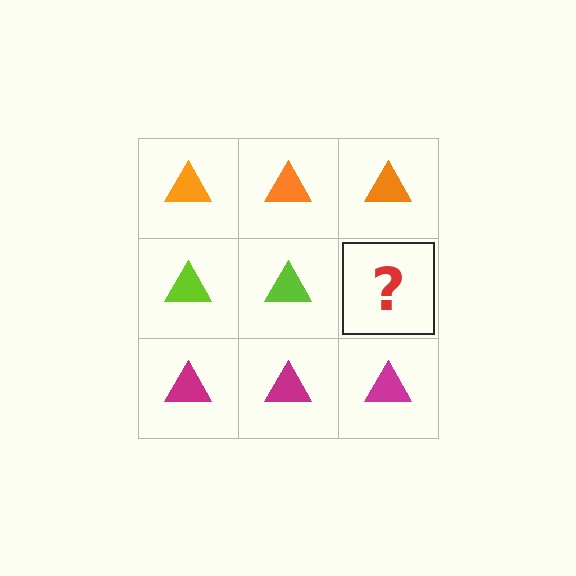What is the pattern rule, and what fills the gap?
The rule is that each row has a consistent color. The gap should be filled with a lime triangle.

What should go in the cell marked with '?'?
The missing cell should contain a lime triangle.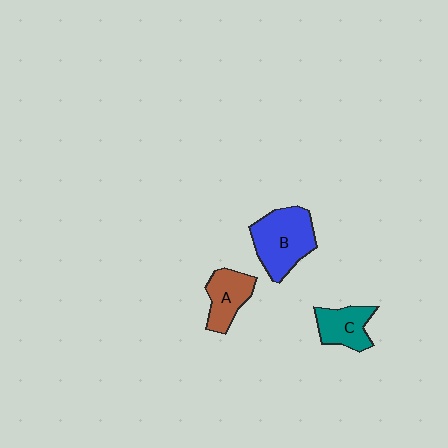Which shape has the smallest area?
Shape C (teal).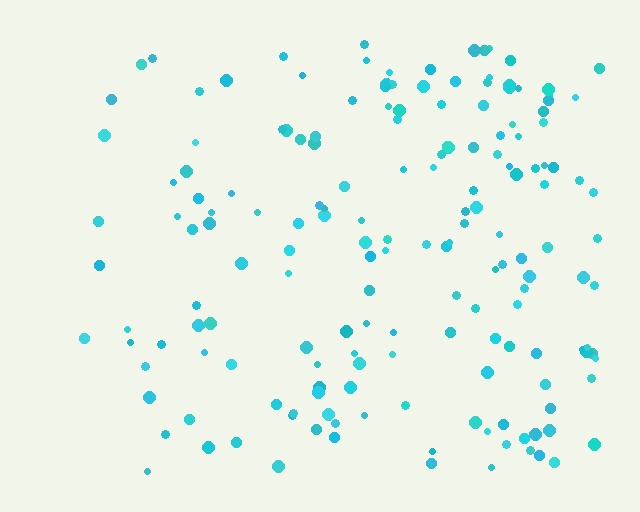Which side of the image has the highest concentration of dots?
The right.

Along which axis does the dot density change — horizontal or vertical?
Horizontal.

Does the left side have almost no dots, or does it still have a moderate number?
Still a moderate number, just noticeably fewer than the right.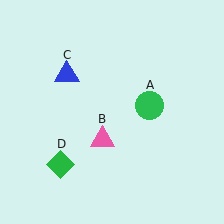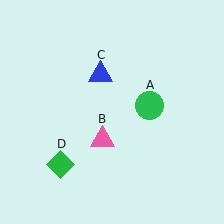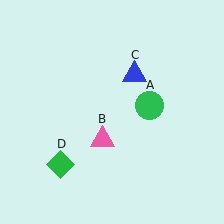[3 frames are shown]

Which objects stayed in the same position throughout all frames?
Green circle (object A) and pink triangle (object B) and green diamond (object D) remained stationary.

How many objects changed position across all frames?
1 object changed position: blue triangle (object C).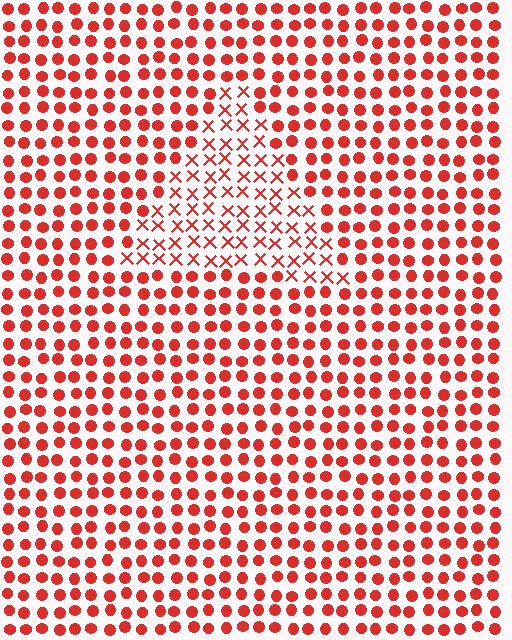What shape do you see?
I see a triangle.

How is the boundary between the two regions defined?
The boundary is defined by a change in element shape: X marks inside vs. circles outside. All elements share the same color and spacing.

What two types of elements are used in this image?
The image uses X marks inside the triangle region and circles outside it.